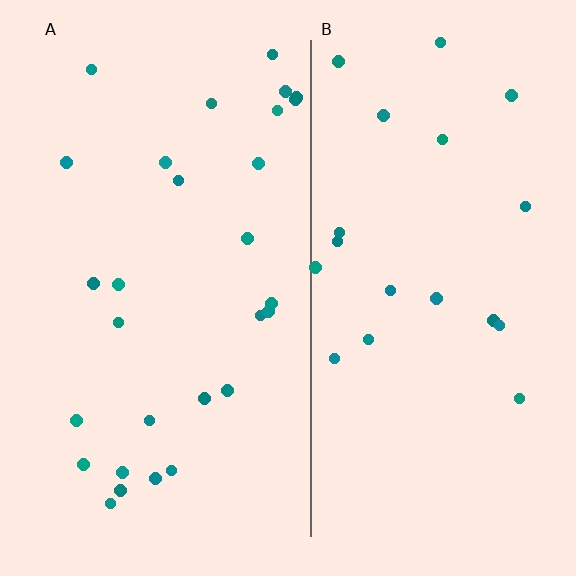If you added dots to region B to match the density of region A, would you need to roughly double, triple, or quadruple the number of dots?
Approximately double.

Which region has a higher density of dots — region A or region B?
A (the left).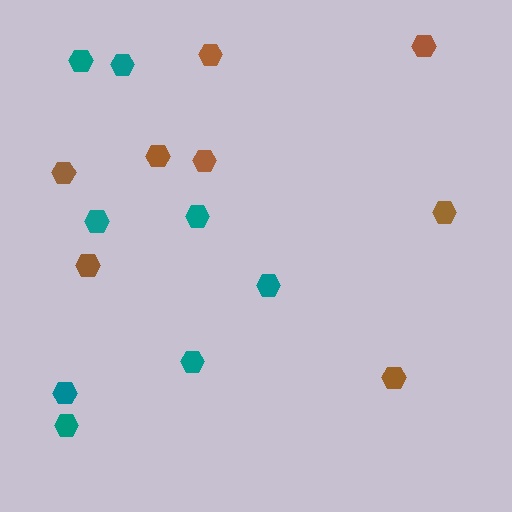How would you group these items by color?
There are 2 groups: one group of teal hexagons (8) and one group of brown hexagons (8).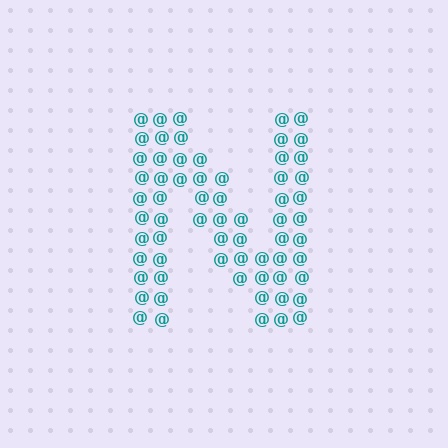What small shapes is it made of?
It is made of small at signs.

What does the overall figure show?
The overall figure shows the letter N.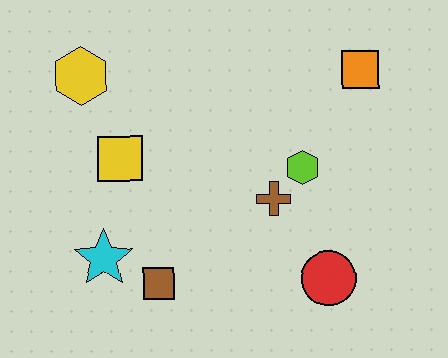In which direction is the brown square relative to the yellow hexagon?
The brown square is below the yellow hexagon.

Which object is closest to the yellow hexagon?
The yellow square is closest to the yellow hexagon.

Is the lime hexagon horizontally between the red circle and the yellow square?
Yes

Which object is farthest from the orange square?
The cyan star is farthest from the orange square.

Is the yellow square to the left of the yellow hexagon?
No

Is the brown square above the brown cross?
No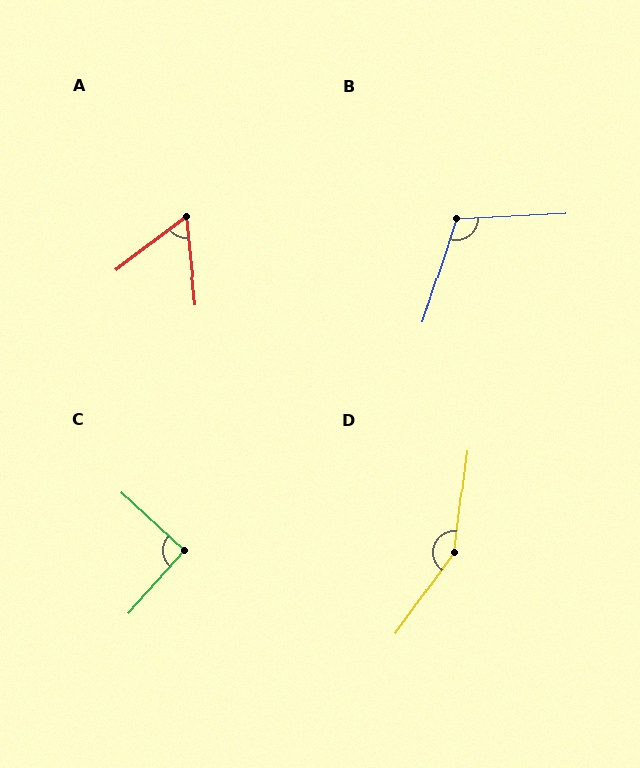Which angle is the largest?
D, at approximately 151 degrees.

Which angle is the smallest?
A, at approximately 59 degrees.